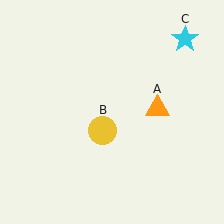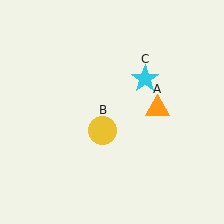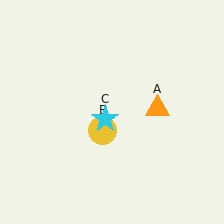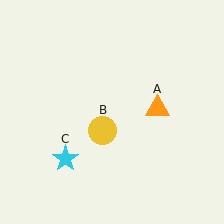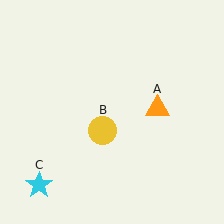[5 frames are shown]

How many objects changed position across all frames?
1 object changed position: cyan star (object C).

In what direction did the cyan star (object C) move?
The cyan star (object C) moved down and to the left.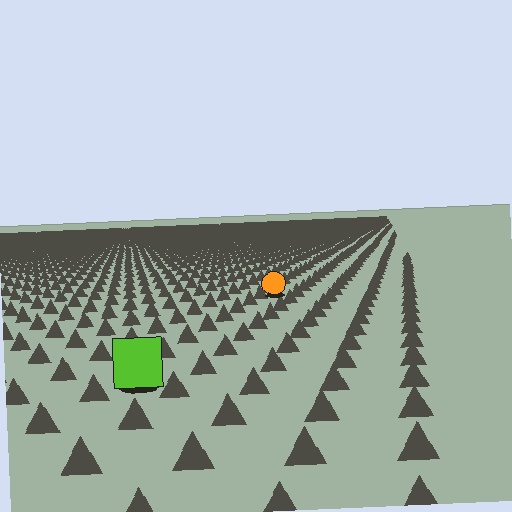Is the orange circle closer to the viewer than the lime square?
No. The lime square is closer — you can tell from the texture gradient: the ground texture is coarser near it.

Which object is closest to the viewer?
The lime square is closest. The texture marks near it are larger and more spread out.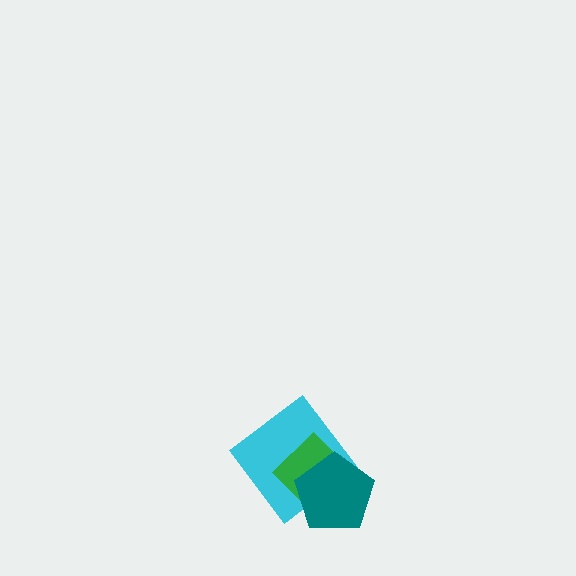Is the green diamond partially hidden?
Yes, it is partially covered by another shape.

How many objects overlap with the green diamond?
2 objects overlap with the green diamond.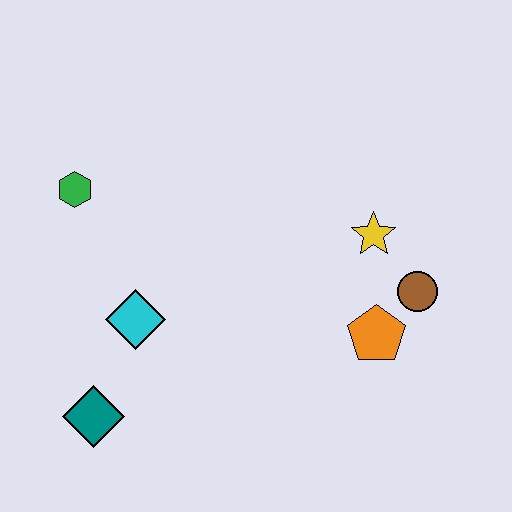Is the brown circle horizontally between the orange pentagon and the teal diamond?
No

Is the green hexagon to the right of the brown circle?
No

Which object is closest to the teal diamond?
The cyan diamond is closest to the teal diamond.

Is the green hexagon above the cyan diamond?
Yes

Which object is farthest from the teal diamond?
The brown circle is farthest from the teal diamond.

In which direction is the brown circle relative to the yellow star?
The brown circle is below the yellow star.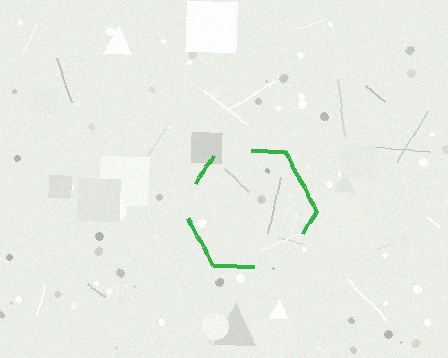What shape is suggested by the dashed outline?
The dashed outline suggests a hexagon.